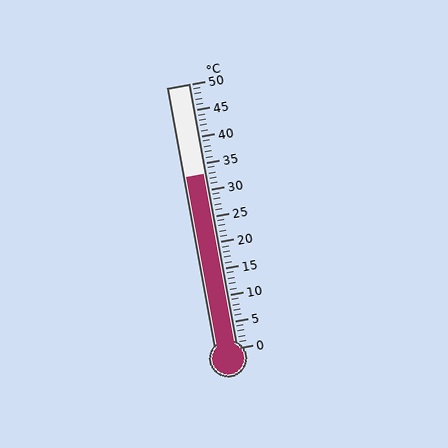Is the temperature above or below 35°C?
The temperature is below 35°C.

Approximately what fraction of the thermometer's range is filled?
The thermometer is filled to approximately 65% of its range.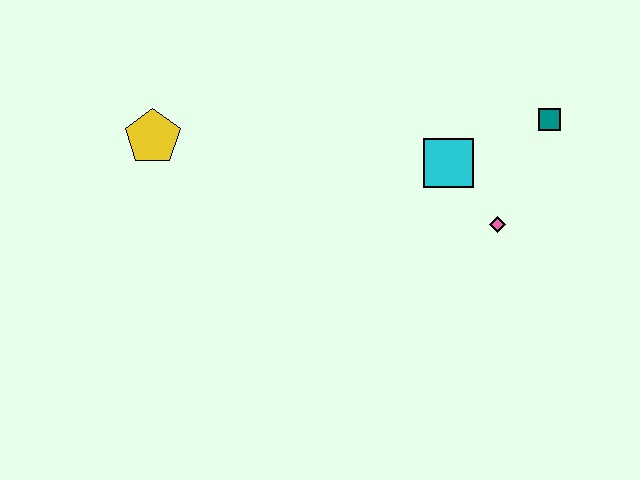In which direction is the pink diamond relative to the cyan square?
The pink diamond is below the cyan square.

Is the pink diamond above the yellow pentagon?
No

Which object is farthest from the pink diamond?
The yellow pentagon is farthest from the pink diamond.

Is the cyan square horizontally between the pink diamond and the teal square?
No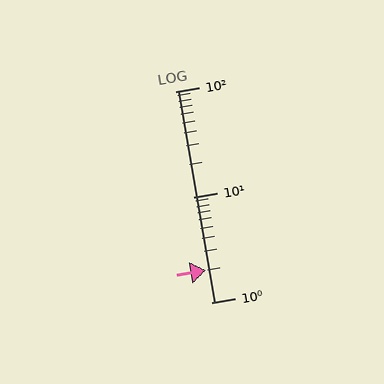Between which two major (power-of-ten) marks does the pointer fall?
The pointer is between 1 and 10.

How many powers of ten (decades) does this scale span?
The scale spans 2 decades, from 1 to 100.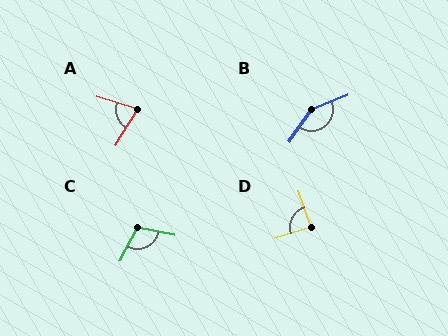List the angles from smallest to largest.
A (75°), D (89°), C (106°), B (146°).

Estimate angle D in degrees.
Approximately 89 degrees.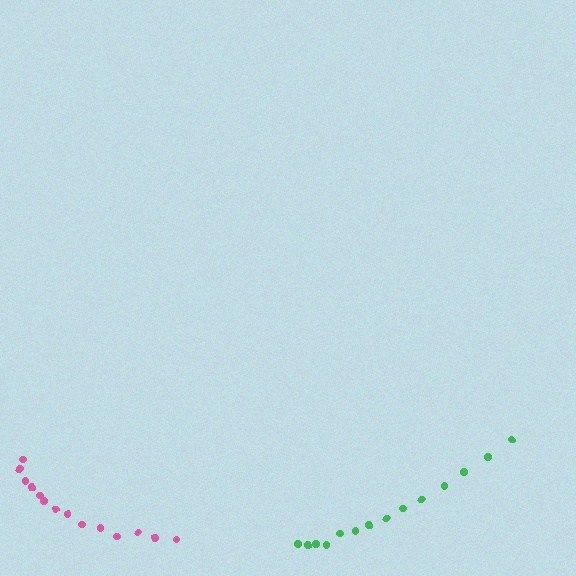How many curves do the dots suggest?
There are 2 distinct paths.